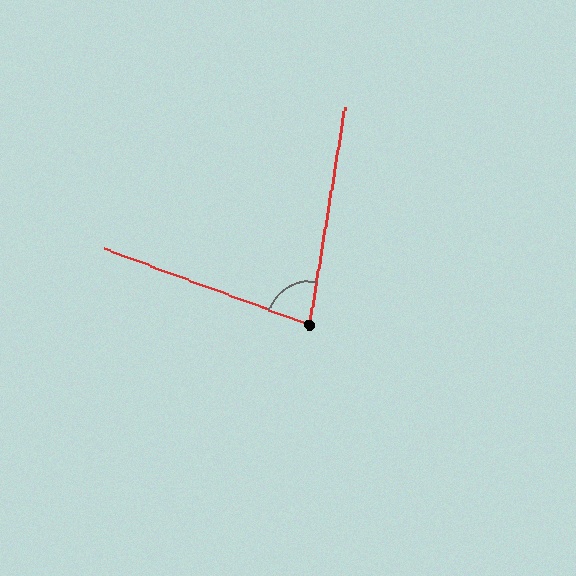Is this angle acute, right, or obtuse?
It is acute.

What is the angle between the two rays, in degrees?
Approximately 79 degrees.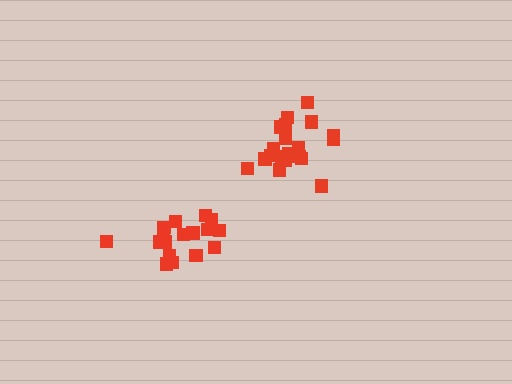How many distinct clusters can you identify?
There are 2 distinct clusters.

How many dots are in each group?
Group 1: 18 dots, Group 2: 20 dots (38 total).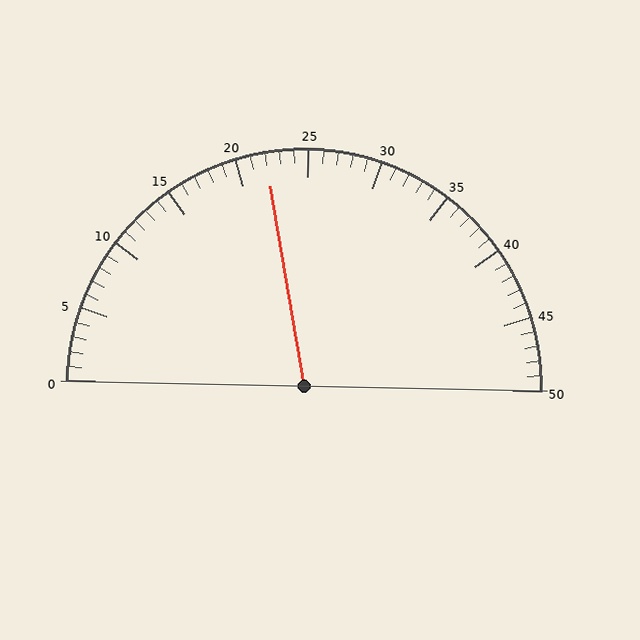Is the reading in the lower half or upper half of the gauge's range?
The reading is in the lower half of the range (0 to 50).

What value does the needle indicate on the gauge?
The needle indicates approximately 22.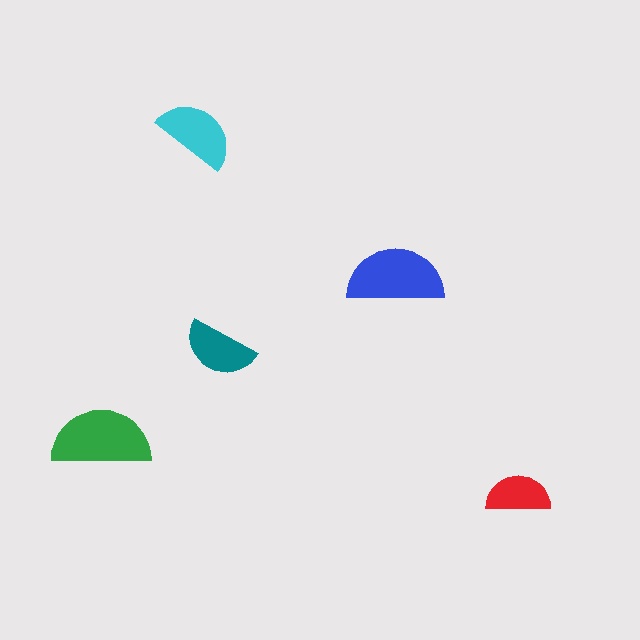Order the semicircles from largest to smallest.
the green one, the blue one, the cyan one, the teal one, the red one.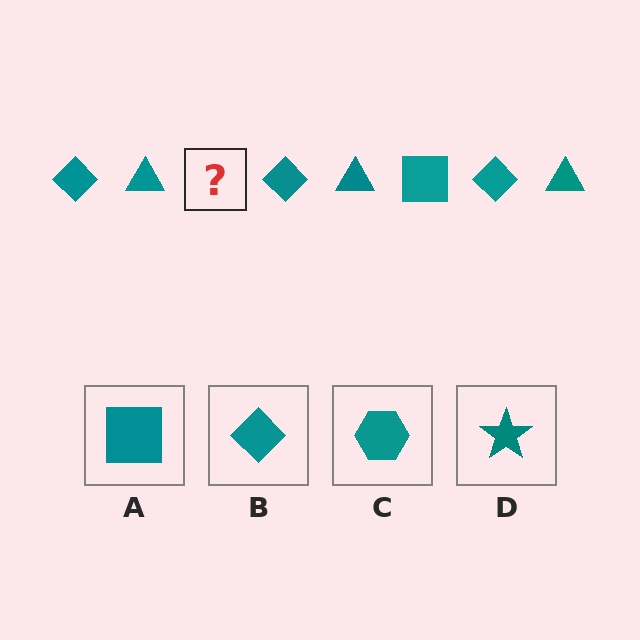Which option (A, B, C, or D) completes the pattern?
A.